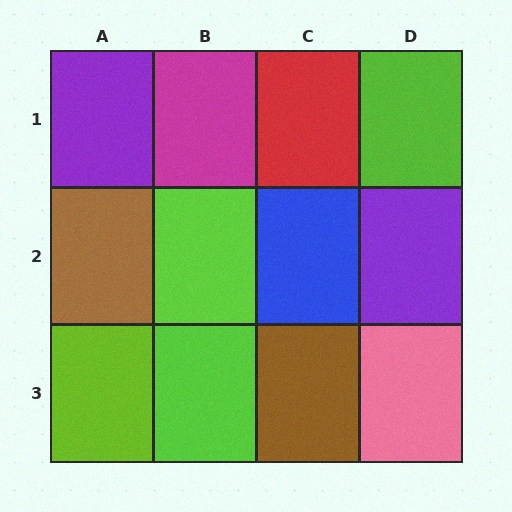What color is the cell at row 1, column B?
Magenta.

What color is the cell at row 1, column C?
Red.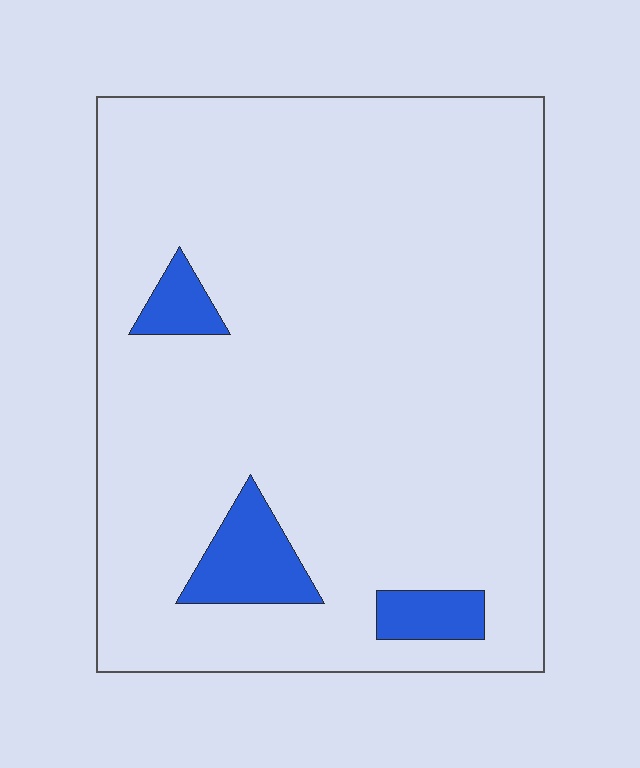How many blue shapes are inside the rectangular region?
3.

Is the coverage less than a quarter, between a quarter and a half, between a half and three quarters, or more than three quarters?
Less than a quarter.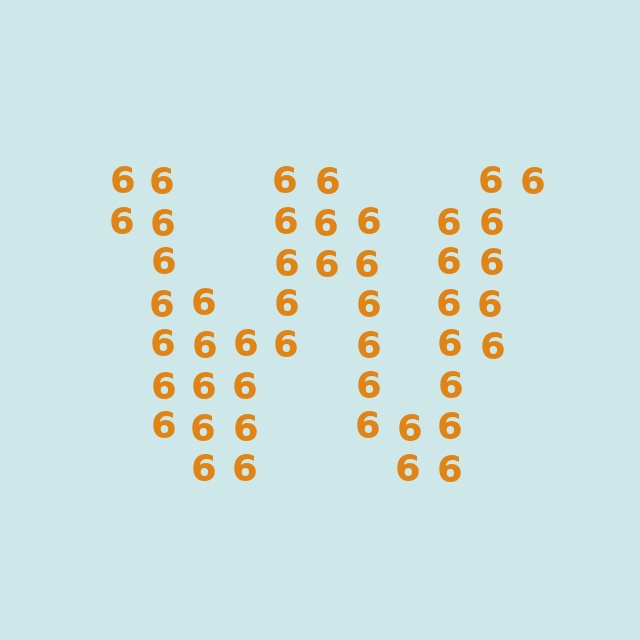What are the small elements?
The small elements are digit 6's.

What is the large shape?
The large shape is the letter W.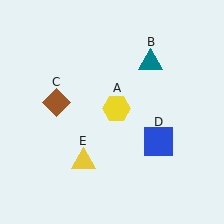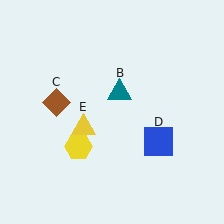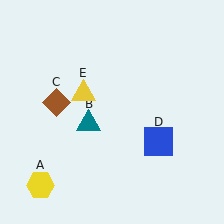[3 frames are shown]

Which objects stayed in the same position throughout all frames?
Brown diamond (object C) and blue square (object D) remained stationary.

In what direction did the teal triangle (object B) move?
The teal triangle (object B) moved down and to the left.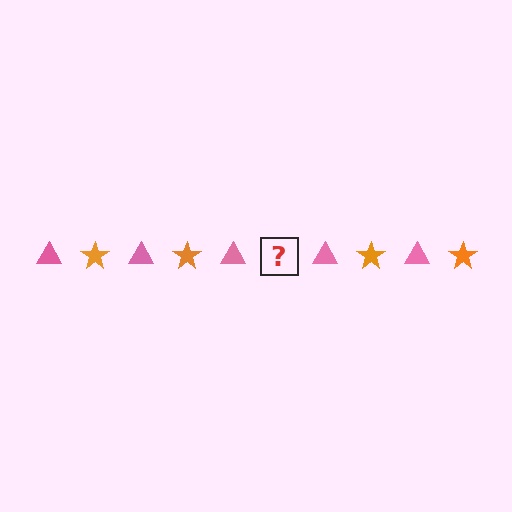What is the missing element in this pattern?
The missing element is an orange star.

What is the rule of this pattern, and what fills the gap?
The rule is that the pattern alternates between pink triangle and orange star. The gap should be filled with an orange star.